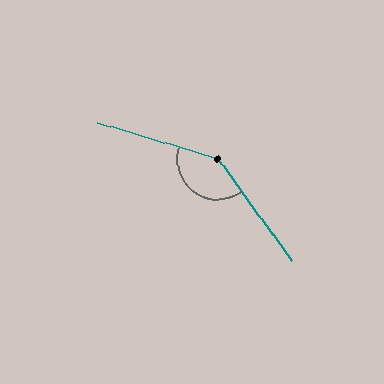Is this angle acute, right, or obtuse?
It is obtuse.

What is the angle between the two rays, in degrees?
Approximately 143 degrees.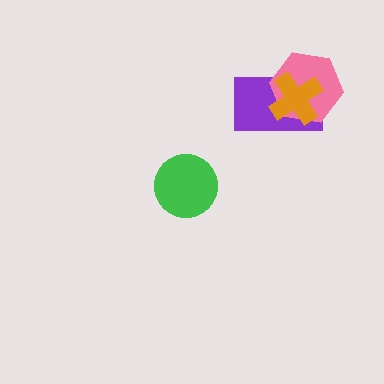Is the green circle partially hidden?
No, no other shape covers it.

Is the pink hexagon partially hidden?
Yes, it is partially covered by another shape.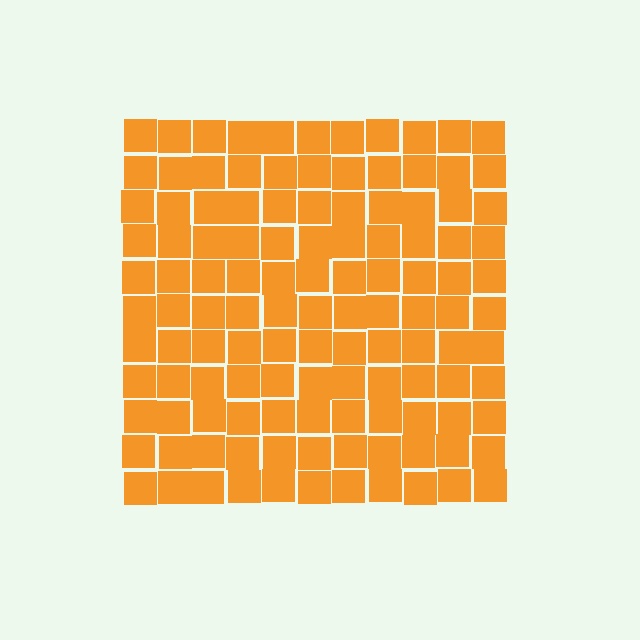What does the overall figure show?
The overall figure shows a square.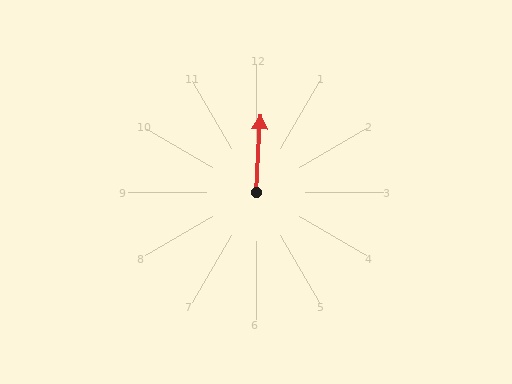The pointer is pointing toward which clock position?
Roughly 12 o'clock.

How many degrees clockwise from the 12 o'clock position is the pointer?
Approximately 3 degrees.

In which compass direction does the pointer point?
North.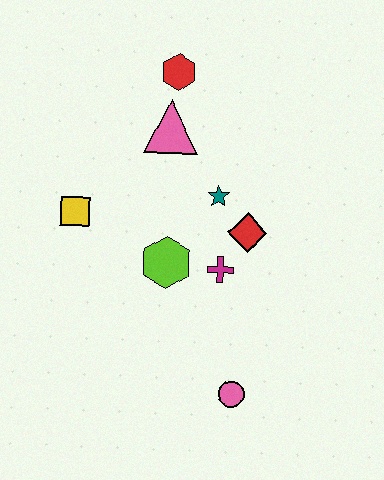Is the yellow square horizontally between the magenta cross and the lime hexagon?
No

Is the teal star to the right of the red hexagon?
Yes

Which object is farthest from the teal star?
The pink circle is farthest from the teal star.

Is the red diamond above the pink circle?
Yes